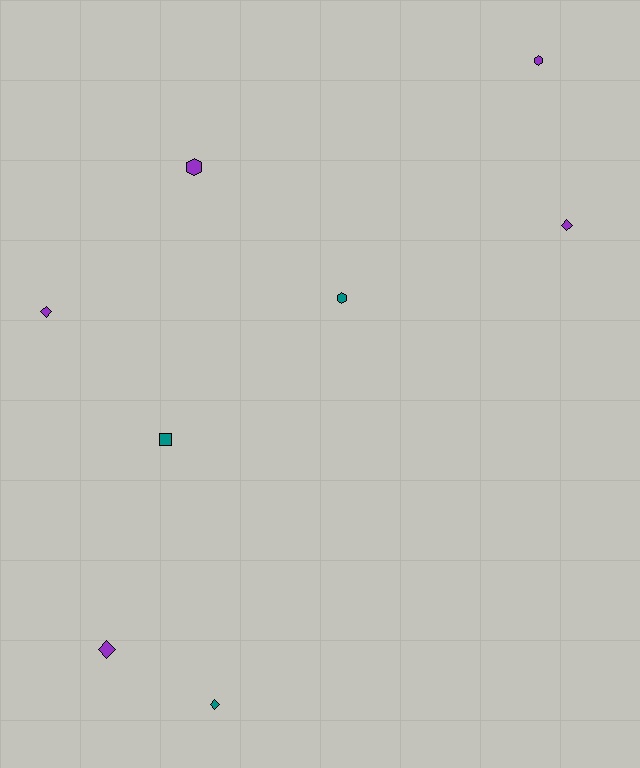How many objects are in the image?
There are 8 objects.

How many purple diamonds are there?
There are 3 purple diamonds.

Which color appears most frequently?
Purple, with 5 objects.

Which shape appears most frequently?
Diamond, with 4 objects.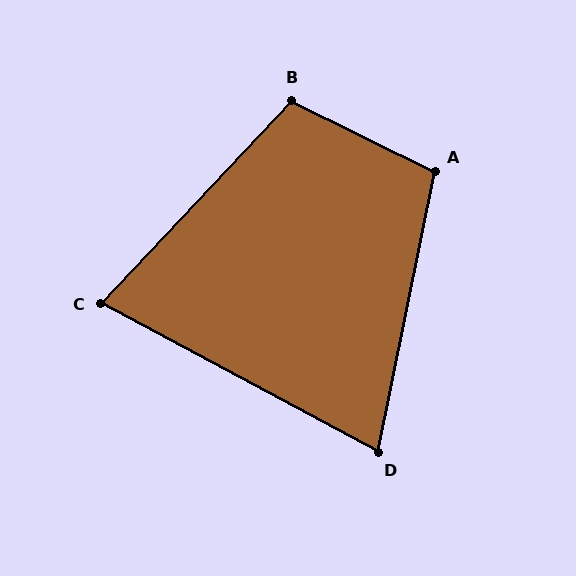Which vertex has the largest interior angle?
B, at approximately 107 degrees.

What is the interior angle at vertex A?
Approximately 105 degrees (obtuse).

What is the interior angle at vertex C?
Approximately 75 degrees (acute).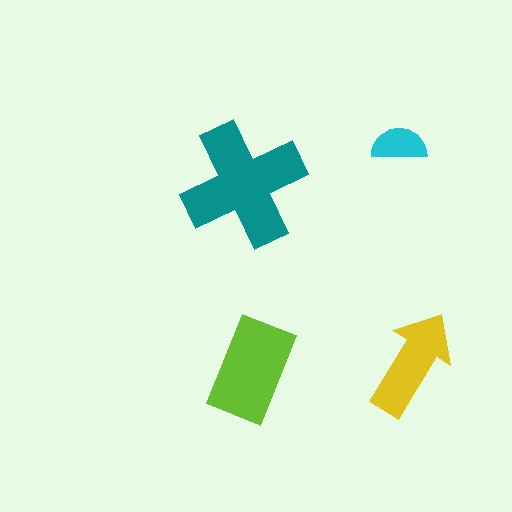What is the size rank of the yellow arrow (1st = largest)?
3rd.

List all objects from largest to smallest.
The teal cross, the lime rectangle, the yellow arrow, the cyan semicircle.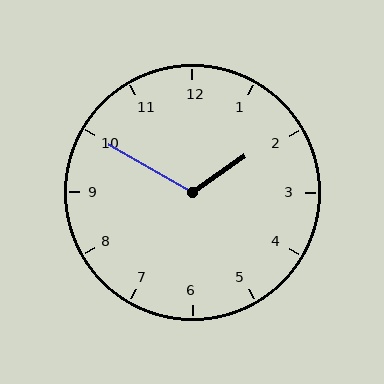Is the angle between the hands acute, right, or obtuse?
It is obtuse.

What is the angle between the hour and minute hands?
Approximately 115 degrees.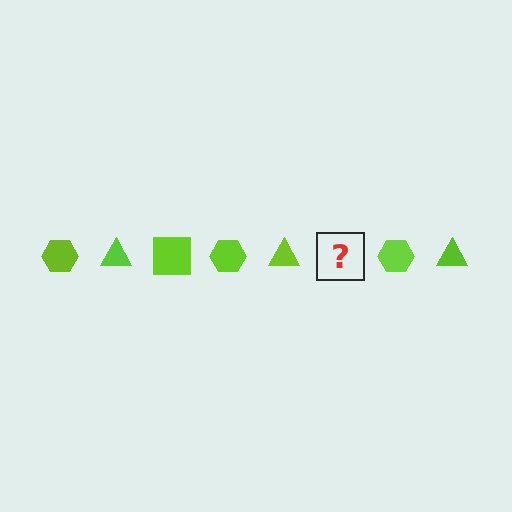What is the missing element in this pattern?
The missing element is a lime square.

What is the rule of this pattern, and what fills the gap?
The rule is that the pattern cycles through hexagon, triangle, square shapes in lime. The gap should be filled with a lime square.